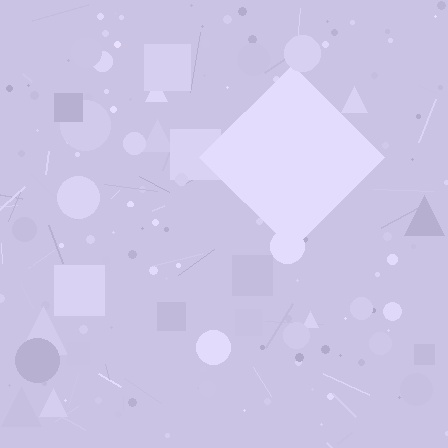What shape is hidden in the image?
A diamond is hidden in the image.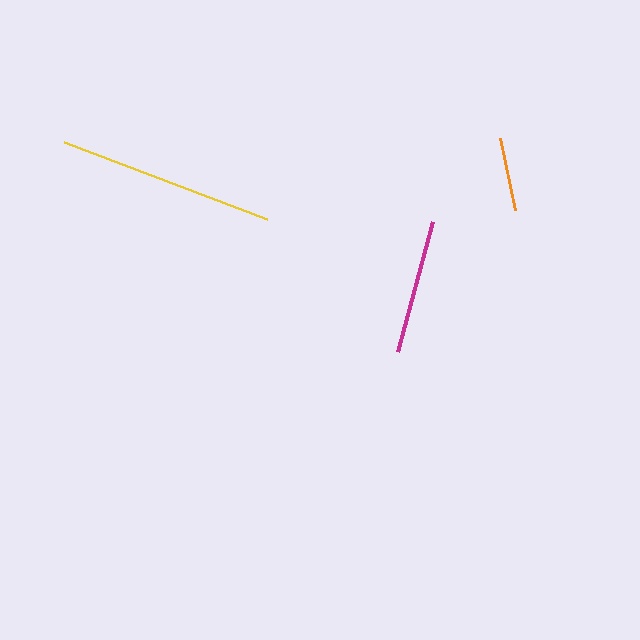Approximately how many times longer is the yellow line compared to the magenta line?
The yellow line is approximately 1.6 times the length of the magenta line.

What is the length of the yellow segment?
The yellow segment is approximately 217 pixels long.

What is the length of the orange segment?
The orange segment is approximately 74 pixels long.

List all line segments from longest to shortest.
From longest to shortest: yellow, magenta, orange.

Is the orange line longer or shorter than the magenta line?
The magenta line is longer than the orange line.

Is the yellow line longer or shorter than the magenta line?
The yellow line is longer than the magenta line.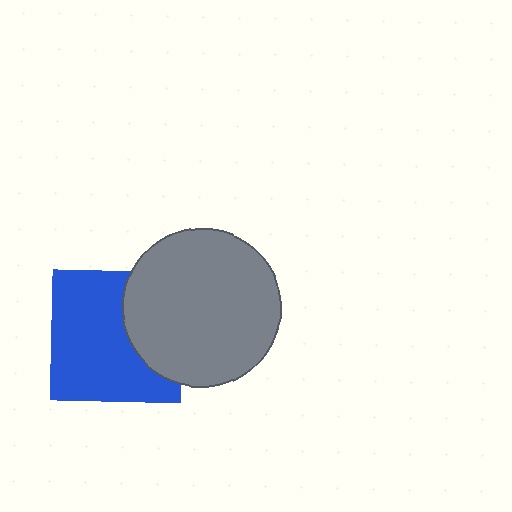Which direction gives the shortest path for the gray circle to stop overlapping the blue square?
Moving right gives the shortest separation.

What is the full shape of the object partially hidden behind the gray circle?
The partially hidden object is a blue square.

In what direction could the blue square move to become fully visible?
The blue square could move left. That would shift it out from behind the gray circle entirely.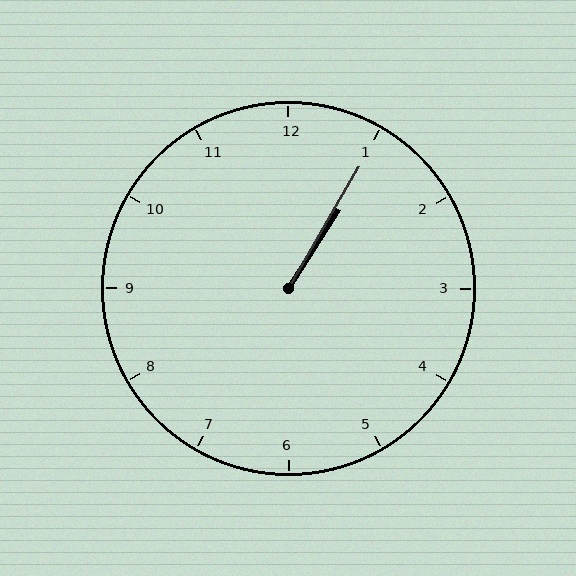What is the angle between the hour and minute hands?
Approximately 2 degrees.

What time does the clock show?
1:05.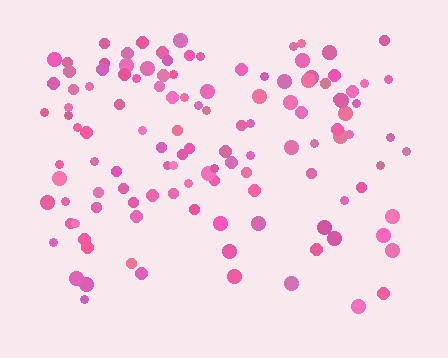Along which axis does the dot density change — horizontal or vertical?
Vertical.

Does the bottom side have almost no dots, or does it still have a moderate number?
Still a moderate number, just noticeably fewer than the top.